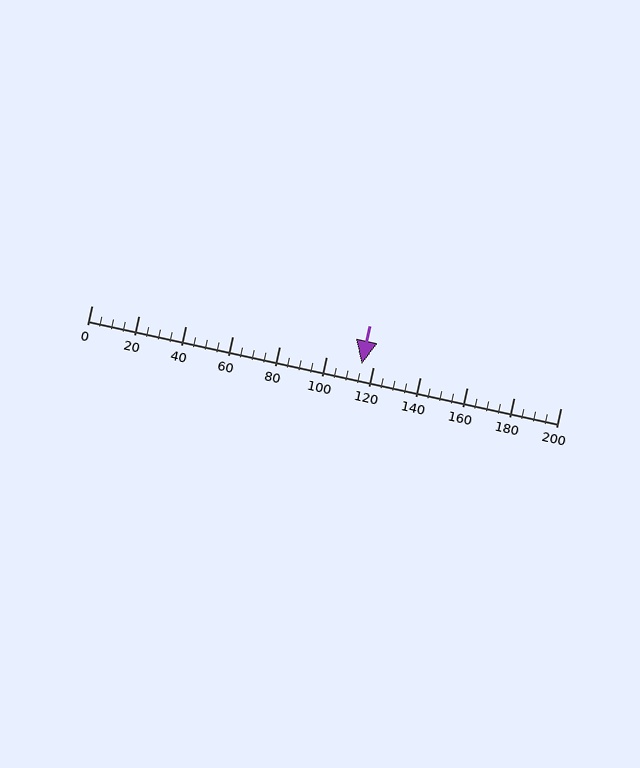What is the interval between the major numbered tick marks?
The major tick marks are spaced 20 units apart.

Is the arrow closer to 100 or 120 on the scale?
The arrow is closer to 120.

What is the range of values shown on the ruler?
The ruler shows values from 0 to 200.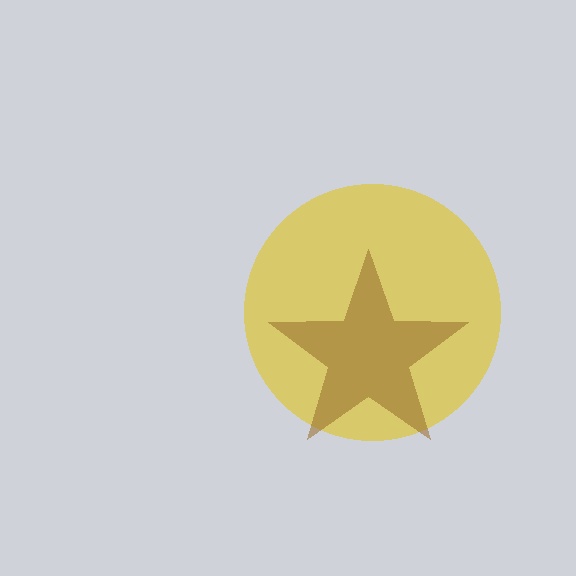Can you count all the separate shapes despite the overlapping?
Yes, there are 2 separate shapes.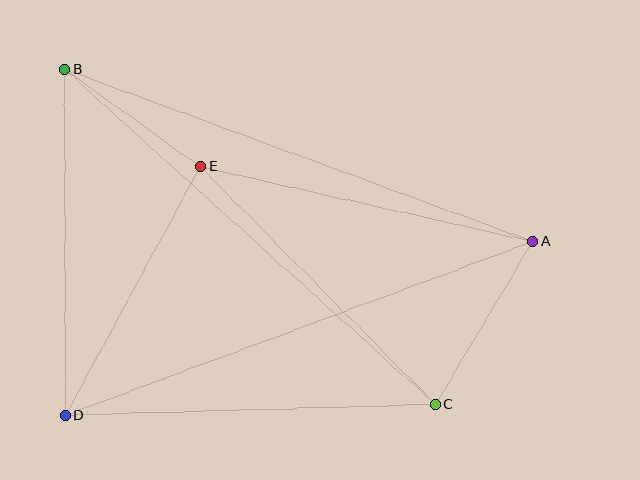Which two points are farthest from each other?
Points B and C are farthest from each other.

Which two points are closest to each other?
Points B and E are closest to each other.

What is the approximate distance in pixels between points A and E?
The distance between A and E is approximately 341 pixels.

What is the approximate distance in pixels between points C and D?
The distance between C and D is approximately 370 pixels.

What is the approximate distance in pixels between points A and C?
The distance between A and C is approximately 190 pixels.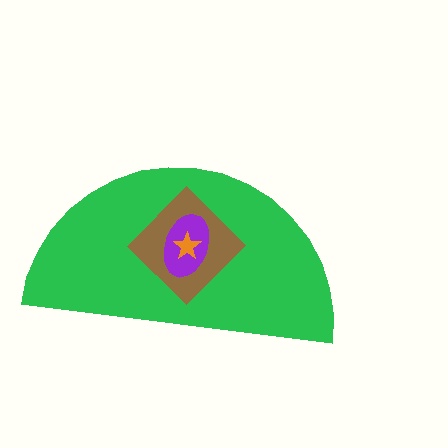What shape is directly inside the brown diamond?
The purple ellipse.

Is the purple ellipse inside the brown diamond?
Yes.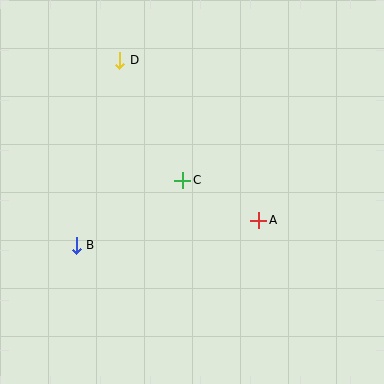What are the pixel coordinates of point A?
Point A is at (259, 220).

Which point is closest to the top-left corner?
Point D is closest to the top-left corner.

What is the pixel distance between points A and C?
The distance between A and C is 85 pixels.